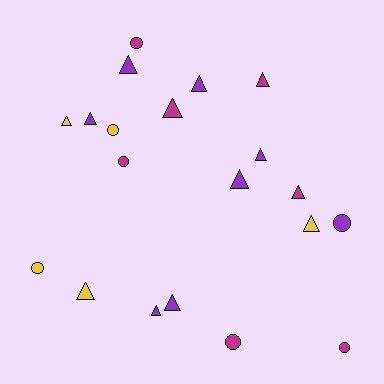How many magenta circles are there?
There are 4 magenta circles.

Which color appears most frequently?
Purple, with 8 objects.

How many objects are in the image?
There are 20 objects.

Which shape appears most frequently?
Triangle, with 13 objects.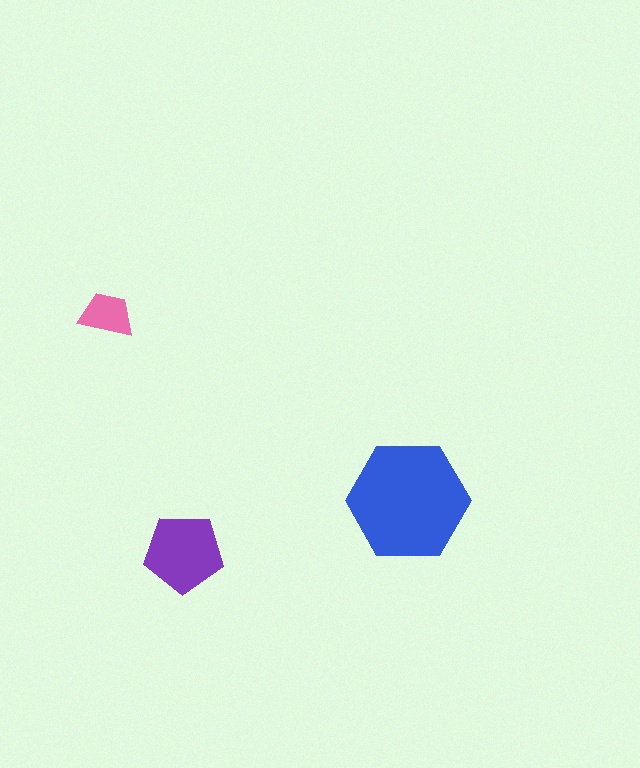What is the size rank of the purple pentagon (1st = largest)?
2nd.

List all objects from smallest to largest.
The pink trapezoid, the purple pentagon, the blue hexagon.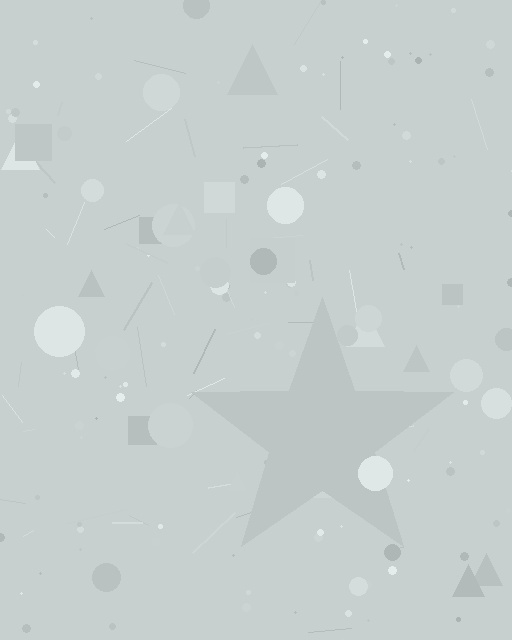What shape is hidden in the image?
A star is hidden in the image.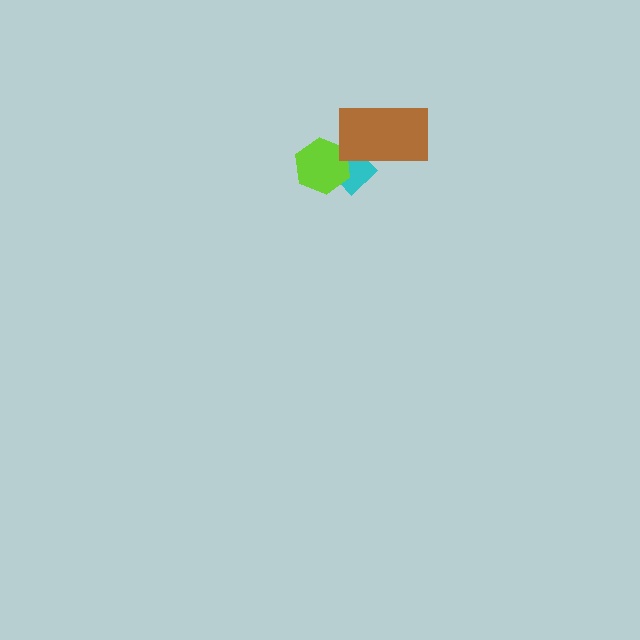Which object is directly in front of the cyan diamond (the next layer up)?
The lime hexagon is directly in front of the cyan diamond.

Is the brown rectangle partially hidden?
No, no other shape covers it.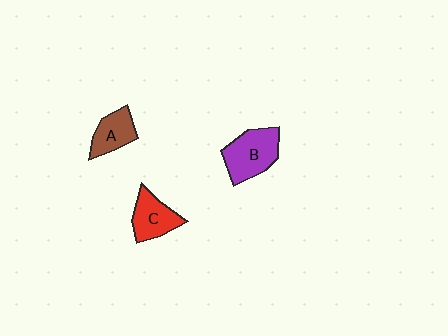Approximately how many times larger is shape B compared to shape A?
Approximately 1.5 times.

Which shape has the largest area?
Shape B (purple).